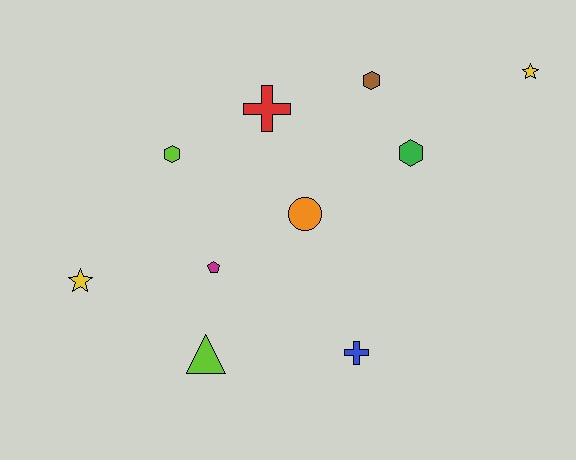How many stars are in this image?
There are 2 stars.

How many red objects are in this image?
There is 1 red object.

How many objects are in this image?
There are 10 objects.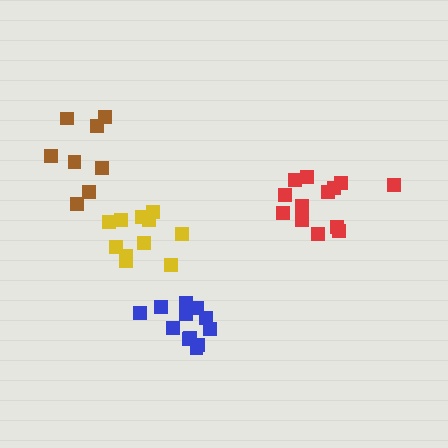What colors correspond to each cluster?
The clusters are colored: blue, red, brown, yellow.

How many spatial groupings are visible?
There are 4 spatial groupings.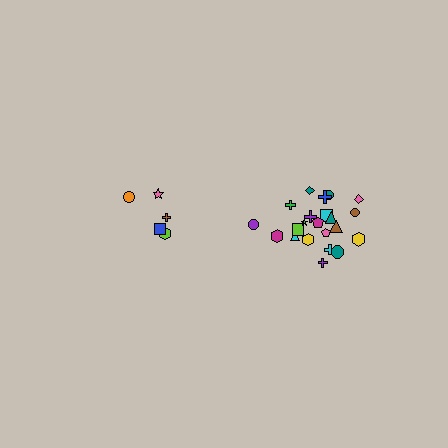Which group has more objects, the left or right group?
The right group.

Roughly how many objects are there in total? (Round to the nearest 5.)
Roughly 25 objects in total.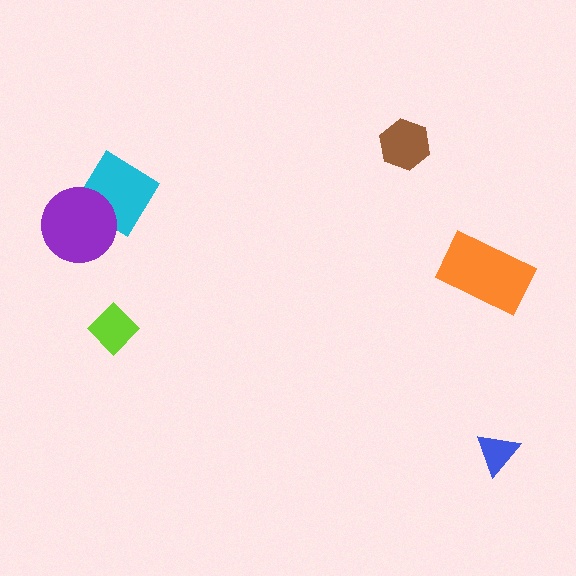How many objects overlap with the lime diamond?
0 objects overlap with the lime diamond.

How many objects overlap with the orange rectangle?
0 objects overlap with the orange rectangle.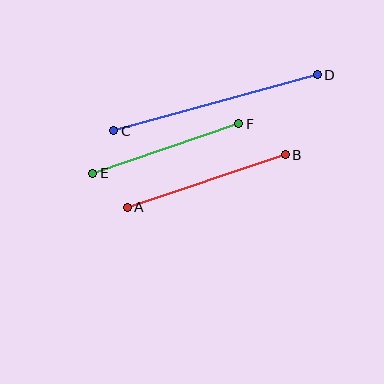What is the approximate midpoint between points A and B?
The midpoint is at approximately (206, 181) pixels.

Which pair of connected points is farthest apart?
Points C and D are farthest apart.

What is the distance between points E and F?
The distance is approximately 154 pixels.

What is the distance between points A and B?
The distance is approximately 166 pixels.